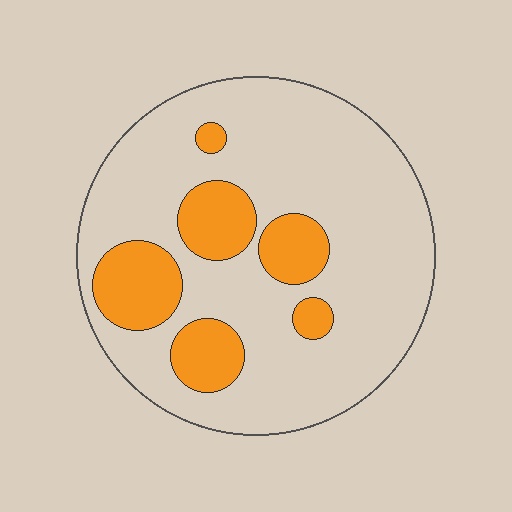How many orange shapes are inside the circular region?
6.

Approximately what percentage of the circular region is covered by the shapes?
Approximately 20%.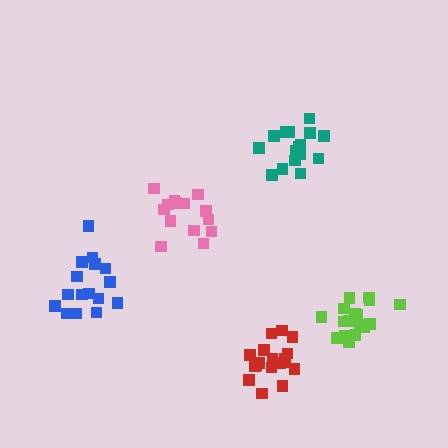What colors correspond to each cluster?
The clusters are colored: lime, red, blue, teal, pink.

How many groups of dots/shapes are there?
There are 5 groups.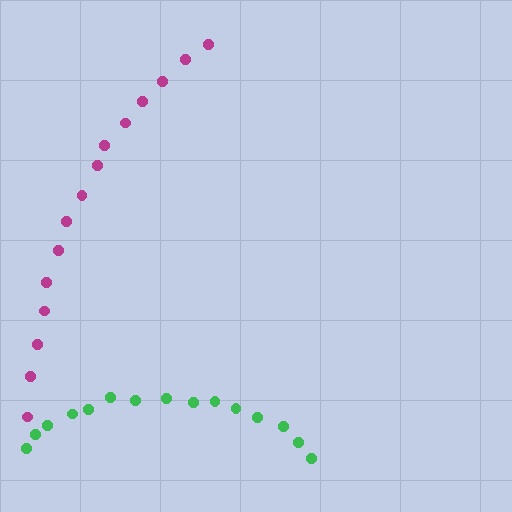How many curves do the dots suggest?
There are 2 distinct paths.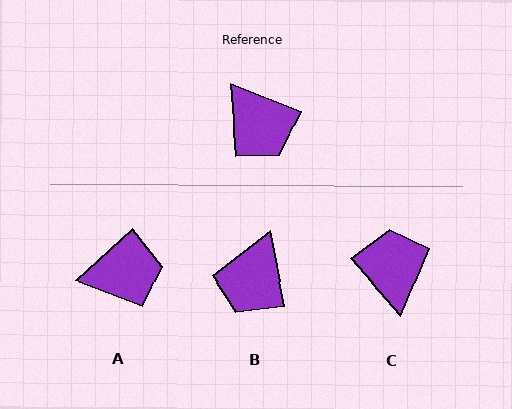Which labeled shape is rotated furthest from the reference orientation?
C, about 153 degrees away.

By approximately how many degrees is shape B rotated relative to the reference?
Approximately 57 degrees clockwise.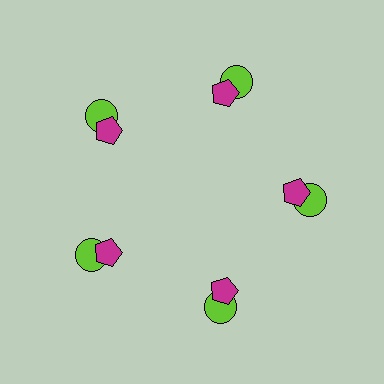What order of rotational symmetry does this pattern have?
This pattern has 5-fold rotational symmetry.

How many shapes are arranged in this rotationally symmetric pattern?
There are 10 shapes, arranged in 5 groups of 2.